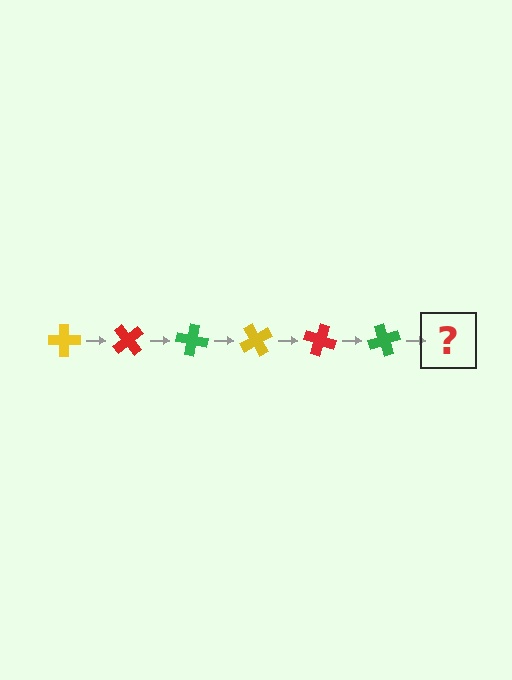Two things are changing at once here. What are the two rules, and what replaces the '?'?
The two rules are that it rotates 50 degrees each step and the color cycles through yellow, red, and green. The '?' should be a yellow cross, rotated 300 degrees from the start.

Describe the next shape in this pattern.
It should be a yellow cross, rotated 300 degrees from the start.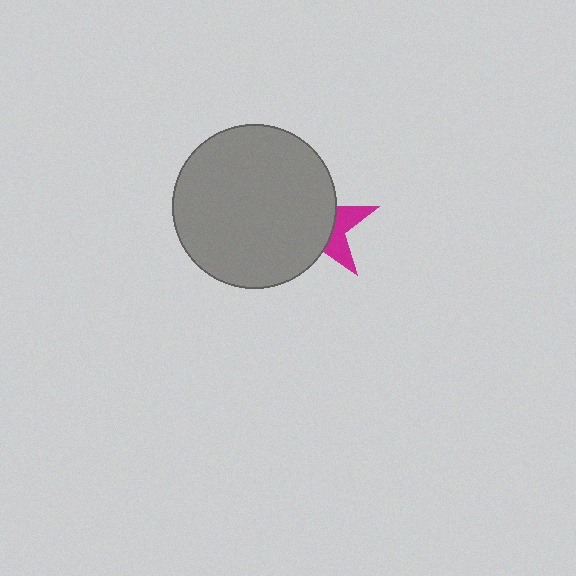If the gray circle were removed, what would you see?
You would see the complete magenta star.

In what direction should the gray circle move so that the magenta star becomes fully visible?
The gray circle should move left. That is the shortest direction to clear the overlap and leave the magenta star fully visible.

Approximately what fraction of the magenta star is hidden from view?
Roughly 69% of the magenta star is hidden behind the gray circle.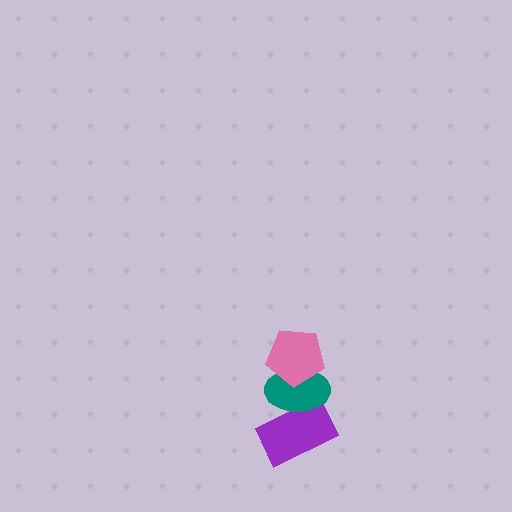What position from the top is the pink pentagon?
The pink pentagon is 1st from the top.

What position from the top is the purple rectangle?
The purple rectangle is 3rd from the top.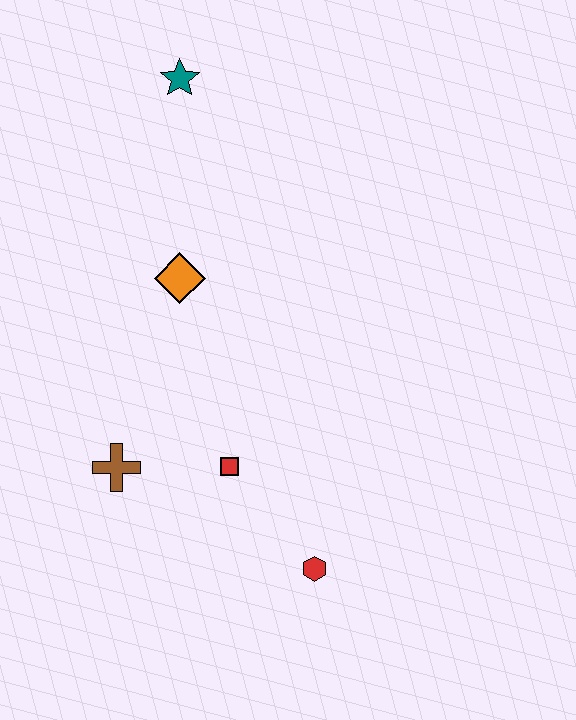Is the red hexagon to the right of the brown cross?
Yes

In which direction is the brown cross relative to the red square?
The brown cross is to the left of the red square.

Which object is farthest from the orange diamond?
The red hexagon is farthest from the orange diamond.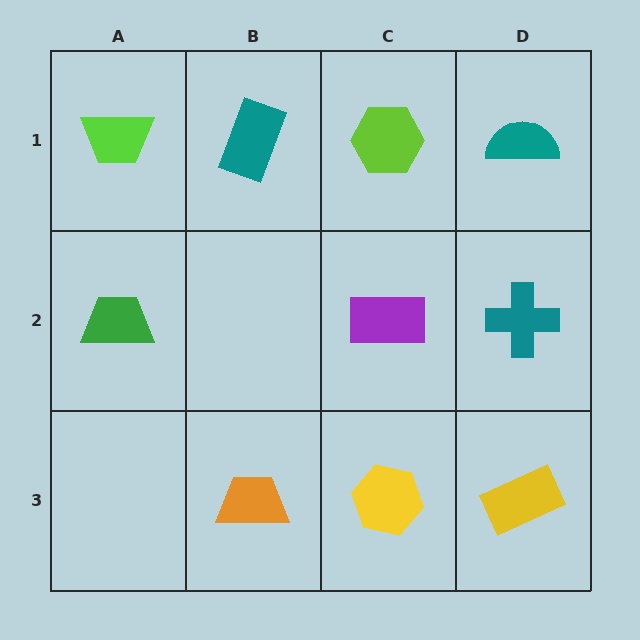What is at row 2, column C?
A purple rectangle.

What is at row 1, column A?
A lime trapezoid.